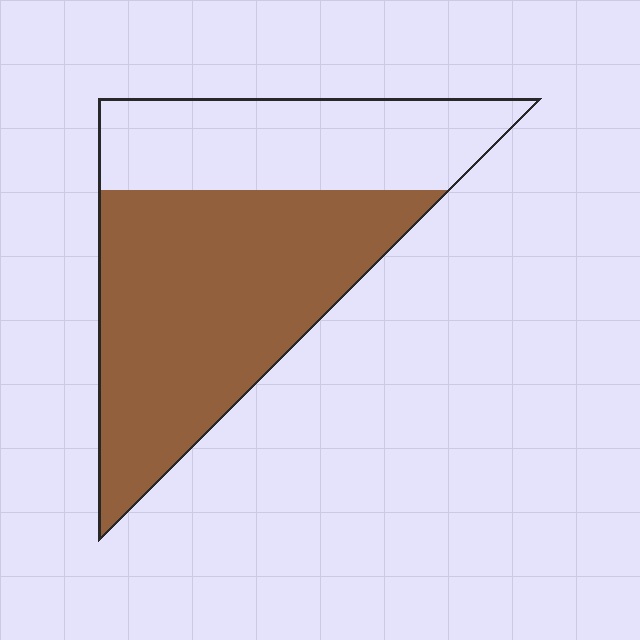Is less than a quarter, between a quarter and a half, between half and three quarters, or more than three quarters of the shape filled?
Between half and three quarters.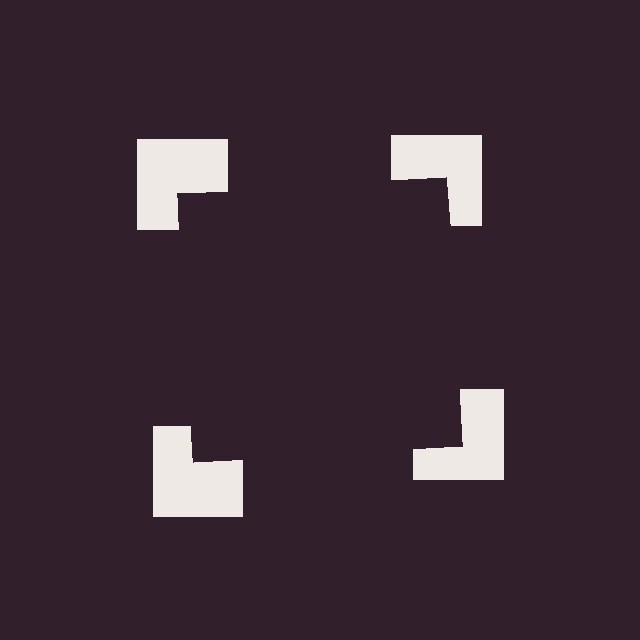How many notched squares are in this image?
There are 4 — one at each vertex of the illusory square.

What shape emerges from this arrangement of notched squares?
An illusory square — its edges are inferred from the aligned wedge cuts in the notched squares, not physically drawn.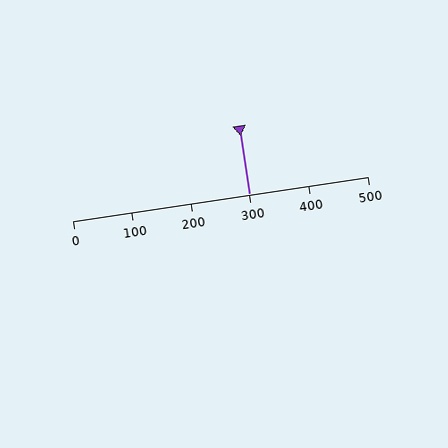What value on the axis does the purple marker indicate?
The marker indicates approximately 300.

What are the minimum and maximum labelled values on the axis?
The axis runs from 0 to 500.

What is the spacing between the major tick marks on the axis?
The major ticks are spaced 100 apart.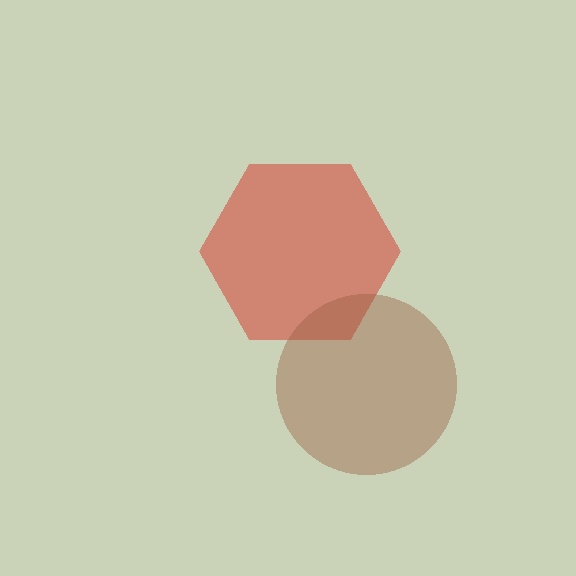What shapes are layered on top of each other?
The layered shapes are: a red hexagon, a brown circle.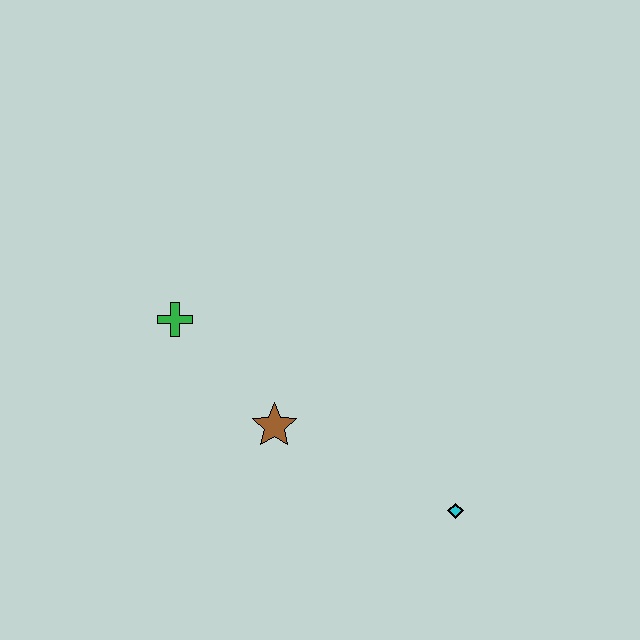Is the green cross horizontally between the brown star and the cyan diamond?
No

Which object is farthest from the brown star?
The cyan diamond is farthest from the brown star.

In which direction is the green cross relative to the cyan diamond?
The green cross is to the left of the cyan diamond.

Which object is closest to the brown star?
The green cross is closest to the brown star.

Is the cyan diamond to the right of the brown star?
Yes